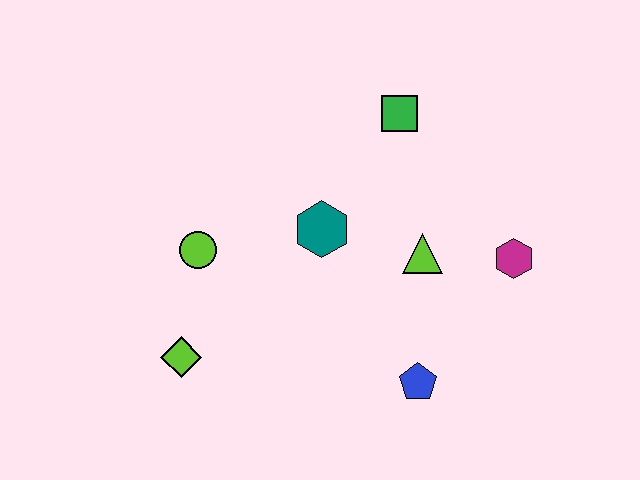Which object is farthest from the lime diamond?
The magenta hexagon is farthest from the lime diamond.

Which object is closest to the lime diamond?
The lime circle is closest to the lime diamond.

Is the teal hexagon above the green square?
No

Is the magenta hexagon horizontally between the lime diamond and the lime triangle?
No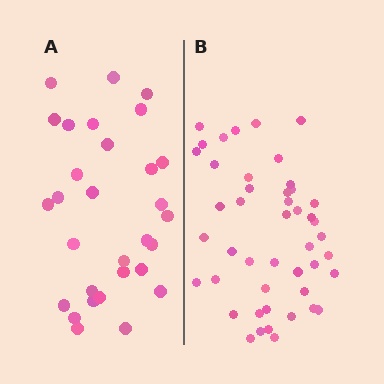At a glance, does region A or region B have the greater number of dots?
Region B (the right region) has more dots.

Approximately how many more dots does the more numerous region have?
Region B has approximately 15 more dots than region A.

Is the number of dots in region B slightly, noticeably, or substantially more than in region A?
Region B has substantially more. The ratio is roughly 1.5 to 1.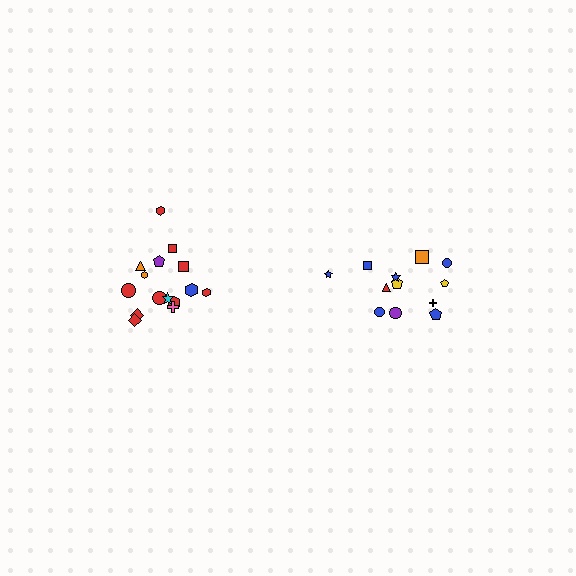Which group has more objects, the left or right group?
The left group.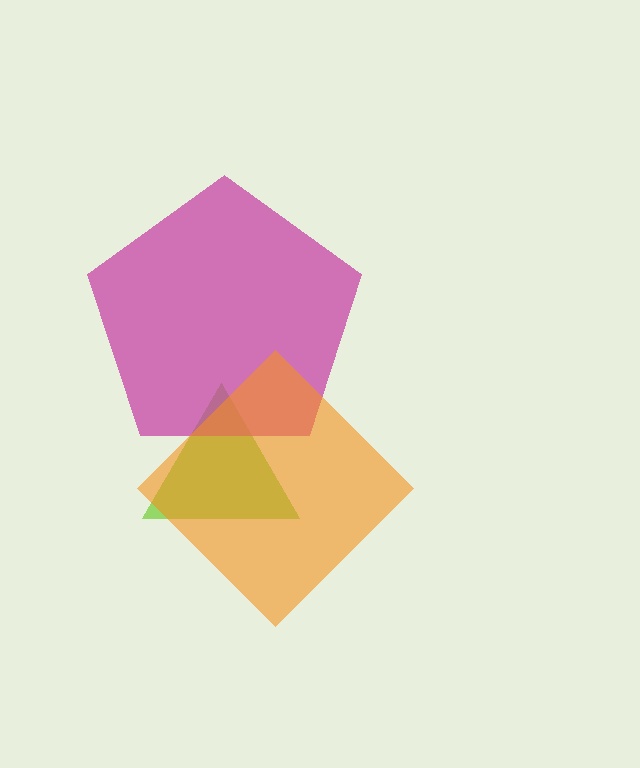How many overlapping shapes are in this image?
There are 3 overlapping shapes in the image.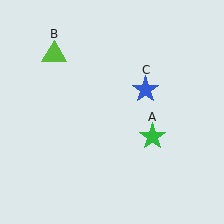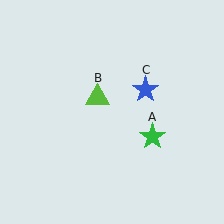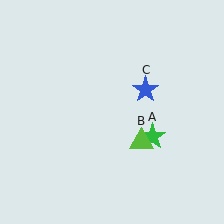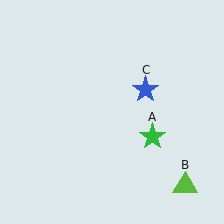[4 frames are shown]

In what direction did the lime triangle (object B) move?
The lime triangle (object B) moved down and to the right.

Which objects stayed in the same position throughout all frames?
Green star (object A) and blue star (object C) remained stationary.